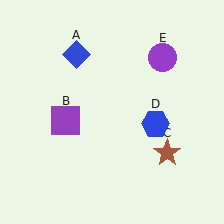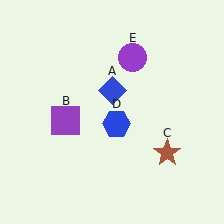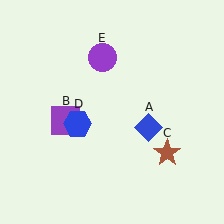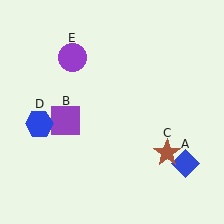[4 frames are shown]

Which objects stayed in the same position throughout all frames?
Purple square (object B) and brown star (object C) remained stationary.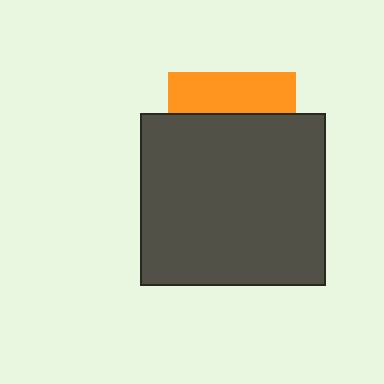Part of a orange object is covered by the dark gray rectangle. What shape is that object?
It is a square.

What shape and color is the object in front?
The object in front is a dark gray rectangle.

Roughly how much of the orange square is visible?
A small part of it is visible (roughly 33%).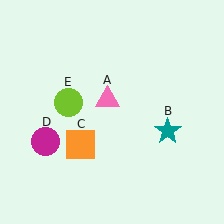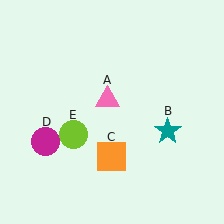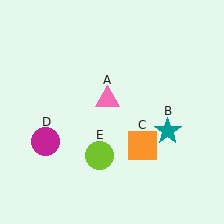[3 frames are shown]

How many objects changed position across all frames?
2 objects changed position: orange square (object C), lime circle (object E).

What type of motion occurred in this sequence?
The orange square (object C), lime circle (object E) rotated counterclockwise around the center of the scene.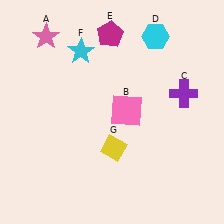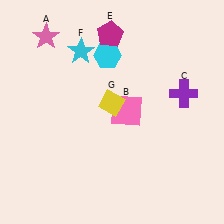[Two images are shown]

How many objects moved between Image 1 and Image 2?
2 objects moved between the two images.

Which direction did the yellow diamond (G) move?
The yellow diamond (G) moved up.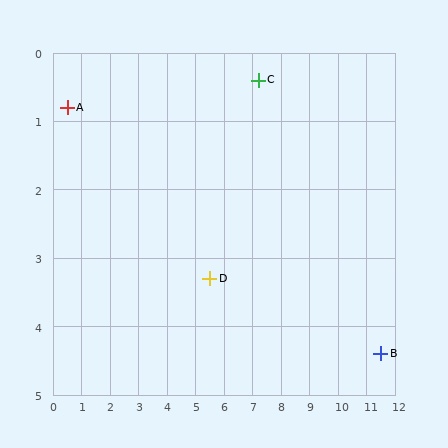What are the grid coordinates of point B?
Point B is at approximately (11.5, 4.4).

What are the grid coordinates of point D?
Point D is at approximately (5.5, 3.3).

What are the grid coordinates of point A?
Point A is at approximately (0.5, 0.8).